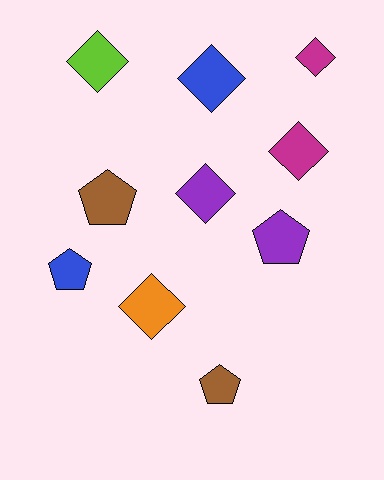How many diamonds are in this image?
There are 6 diamonds.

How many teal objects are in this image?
There are no teal objects.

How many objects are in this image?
There are 10 objects.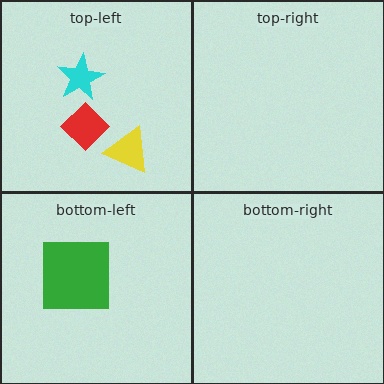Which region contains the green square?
The bottom-left region.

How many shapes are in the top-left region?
3.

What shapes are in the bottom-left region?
The green square.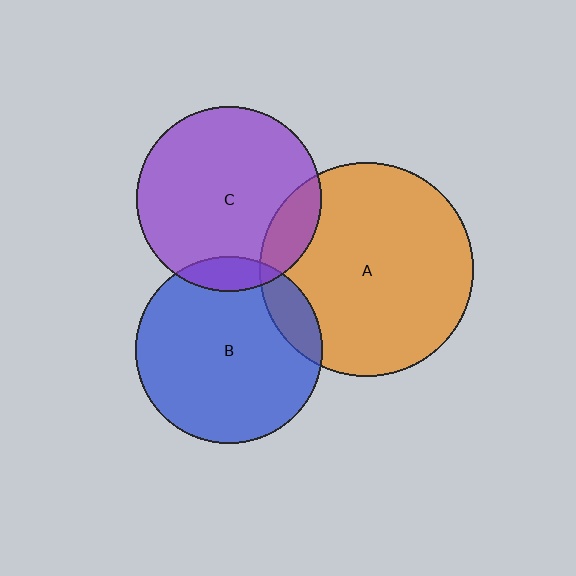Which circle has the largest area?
Circle A (orange).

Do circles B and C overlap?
Yes.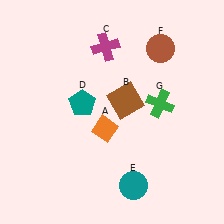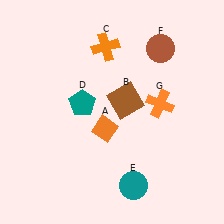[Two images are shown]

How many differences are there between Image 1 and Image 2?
There are 2 differences between the two images.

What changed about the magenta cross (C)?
In Image 1, C is magenta. In Image 2, it changed to orange.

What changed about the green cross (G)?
In Image 1, G is green. In Image 2, it changed to orange.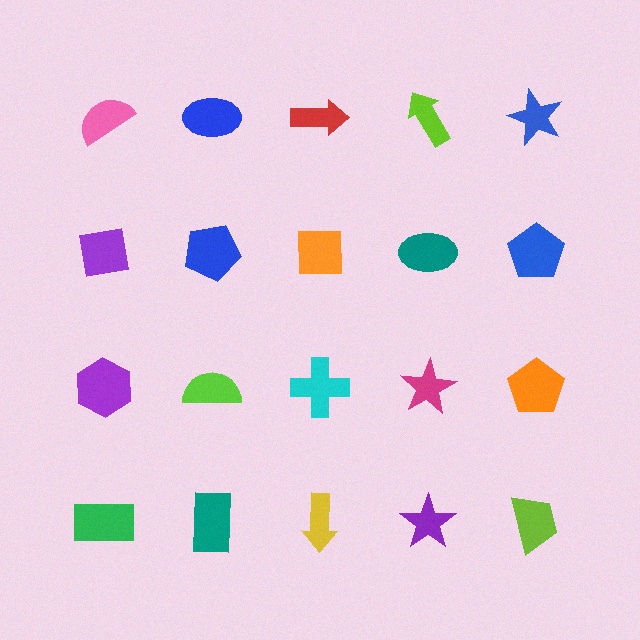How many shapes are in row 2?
5 shapes.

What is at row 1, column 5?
A blue star.